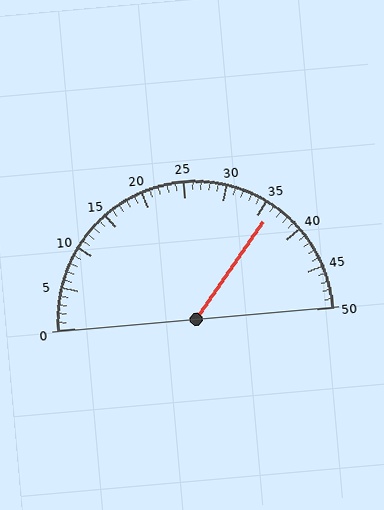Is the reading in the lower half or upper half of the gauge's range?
The reading is in the upper half of the range (0 to 50).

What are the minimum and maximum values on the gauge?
The gauge ranges from 0 to 50.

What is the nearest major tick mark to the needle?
The nearest major tick mark is 35.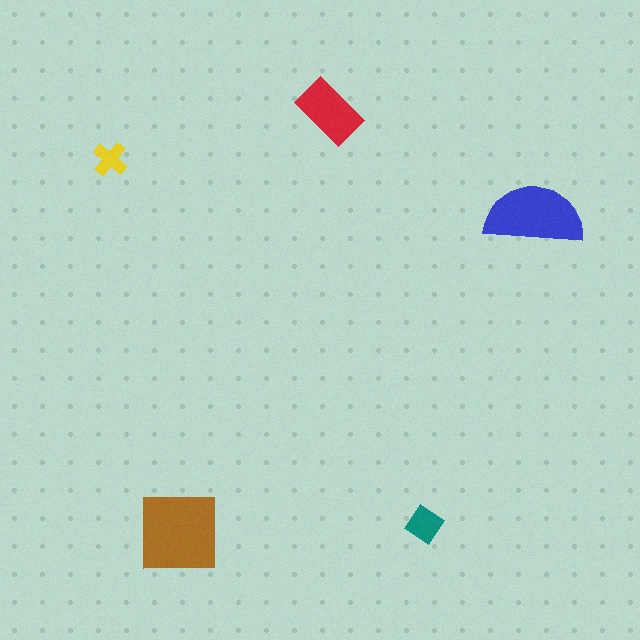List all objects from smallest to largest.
The yellow cross, the teal diamond, the red rectangle, the blue semicircle, the brown square.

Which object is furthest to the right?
The blue semicircle is rightmost.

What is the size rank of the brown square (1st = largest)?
1st.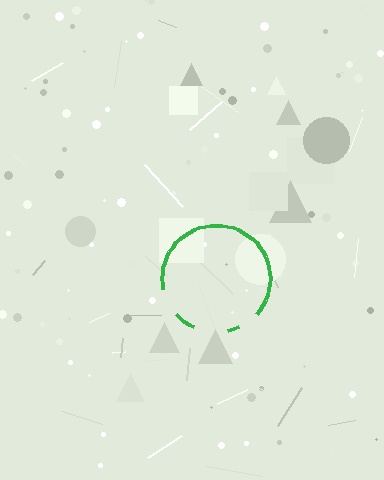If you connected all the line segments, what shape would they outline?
They would outline a circle.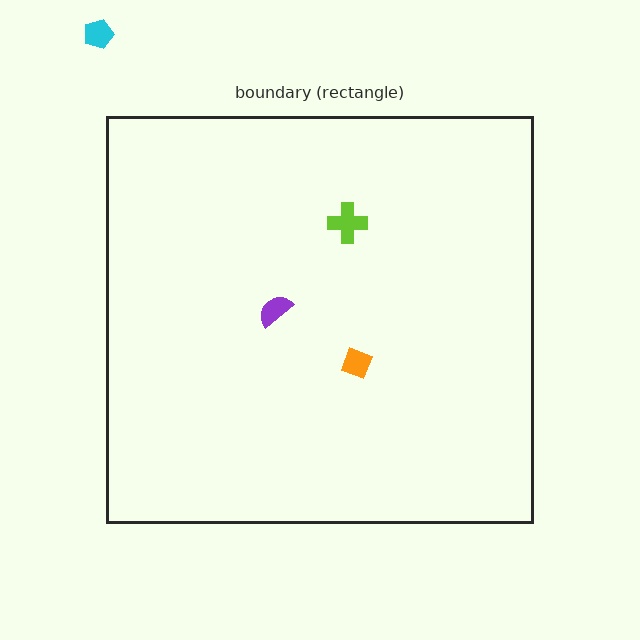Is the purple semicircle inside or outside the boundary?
Inside.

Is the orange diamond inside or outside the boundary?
Inside.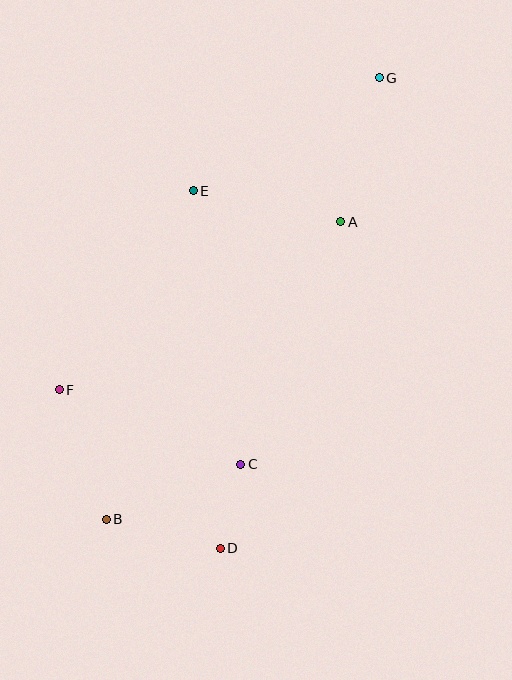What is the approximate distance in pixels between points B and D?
The distance between B and D is approximately 117 pixels.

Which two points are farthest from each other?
Points B and G are farthest from each other.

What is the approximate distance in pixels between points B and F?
The distance between B and F is approximately 138 pixels.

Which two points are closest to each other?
Points C and D are closest to each other.